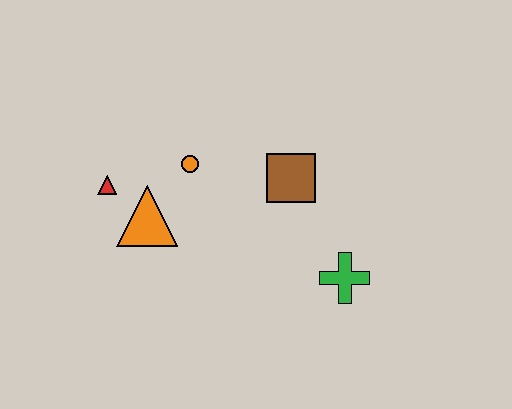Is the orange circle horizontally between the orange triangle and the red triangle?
No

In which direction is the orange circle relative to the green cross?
The orange circle is to the left of the green cross.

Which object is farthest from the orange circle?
The green cross is farthest from the orange circle.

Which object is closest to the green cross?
The brown square is closest to the green cross.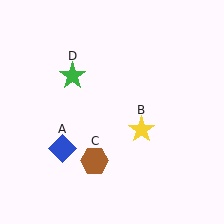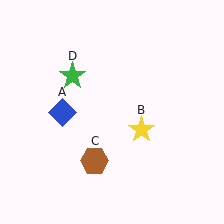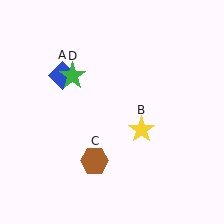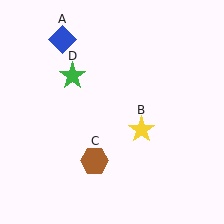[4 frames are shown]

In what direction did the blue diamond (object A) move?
The blue diamond (object A) moved up.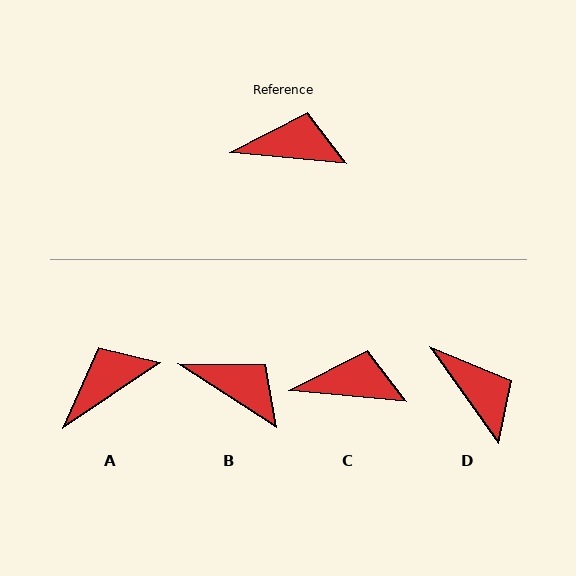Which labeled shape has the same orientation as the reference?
C.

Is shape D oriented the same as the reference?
No, it is off by about 49 degrees.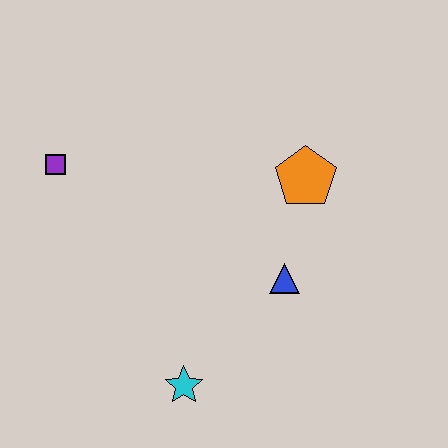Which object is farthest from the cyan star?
The purple square is farthest from the cyan star.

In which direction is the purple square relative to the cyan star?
The purple square is above the cyan star.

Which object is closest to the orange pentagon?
The blue triangle is closest to the orange pentagon.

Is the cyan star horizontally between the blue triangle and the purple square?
Yes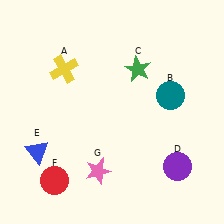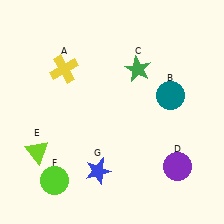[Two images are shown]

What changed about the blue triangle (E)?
In Image 1, E is blue. In Image 2, it changed to lime.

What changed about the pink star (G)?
In Image 1, G is pink. In Image 2, it changed to blue.